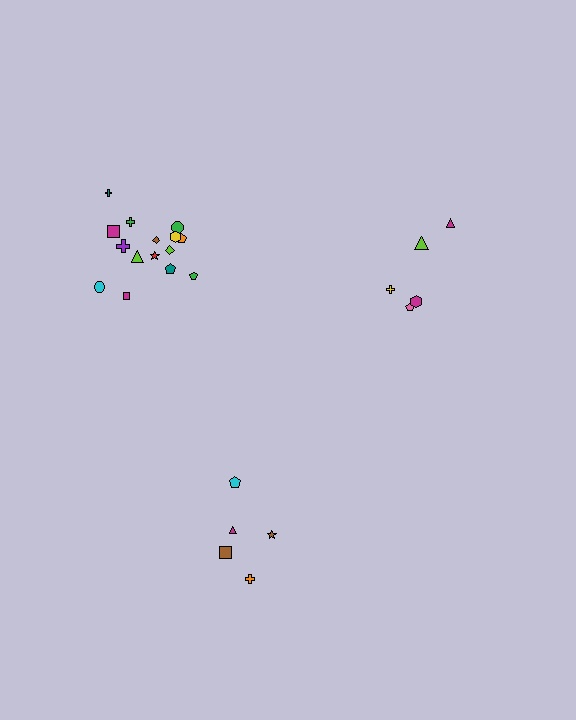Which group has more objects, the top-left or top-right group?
The top-left group.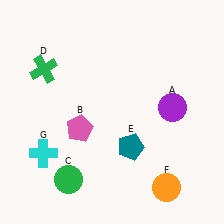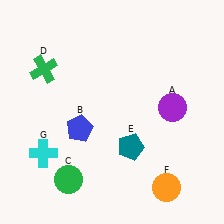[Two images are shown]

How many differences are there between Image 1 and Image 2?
There is 1 difference between the two images.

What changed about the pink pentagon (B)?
In Image 1, B is pink. In Image 2, it changed to blue.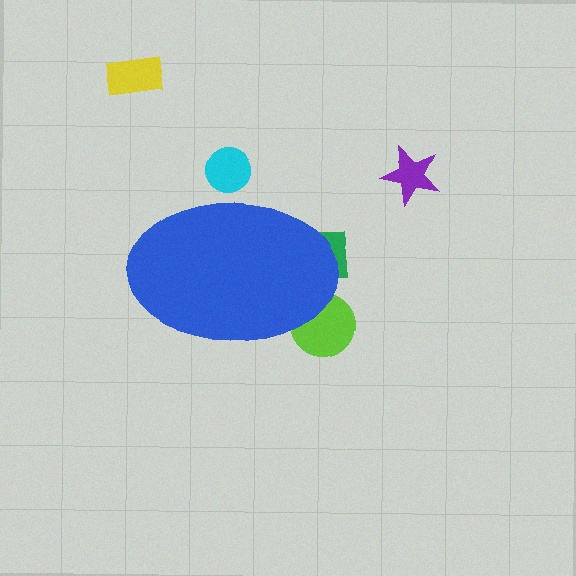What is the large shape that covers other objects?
A blue ellipse.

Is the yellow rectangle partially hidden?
No, the yellow rectangle is fully visible.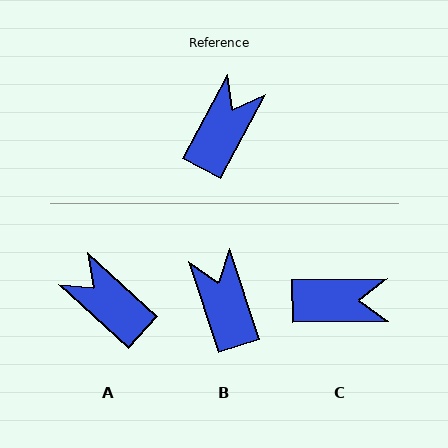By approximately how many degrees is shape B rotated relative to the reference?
Approximately 46 degrees counter-clockwise.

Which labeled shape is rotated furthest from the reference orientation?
A, about 76 degrees away.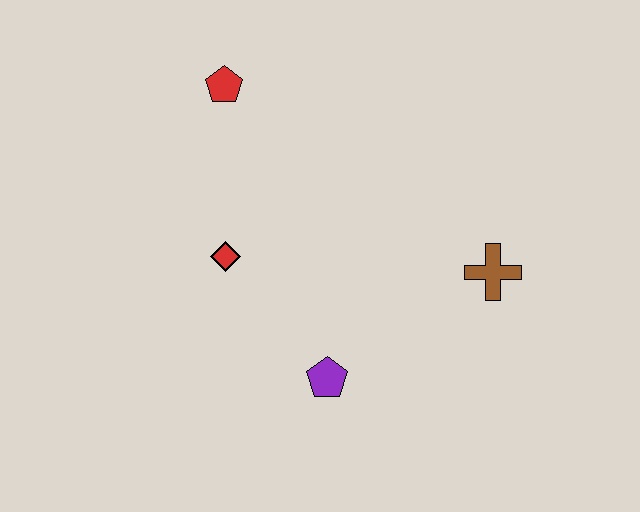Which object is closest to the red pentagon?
The red diamond is closest to the red pentagon.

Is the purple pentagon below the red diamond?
Yes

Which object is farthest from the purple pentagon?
The red pentagon is farthest from the purple pentagon.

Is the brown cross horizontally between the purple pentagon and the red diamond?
No